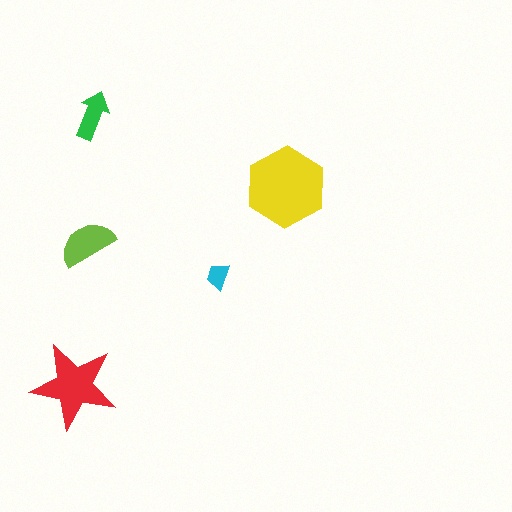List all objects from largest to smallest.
The yellow hexagon, the red star, the lime semicircle, the green arrow, the cyan trapezoid.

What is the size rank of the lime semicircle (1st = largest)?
3rd.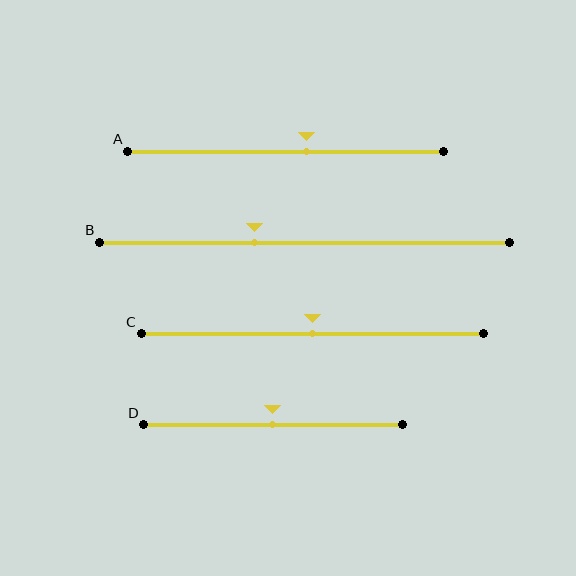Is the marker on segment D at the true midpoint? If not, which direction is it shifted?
Yes, the marker on segment D is at the true midpoint.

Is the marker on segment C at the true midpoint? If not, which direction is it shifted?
Yes, the marker on segment C is at the true midpoint.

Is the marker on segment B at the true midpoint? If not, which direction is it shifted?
No, the marker on segment B is shifted to the left by about 12% of the segment length.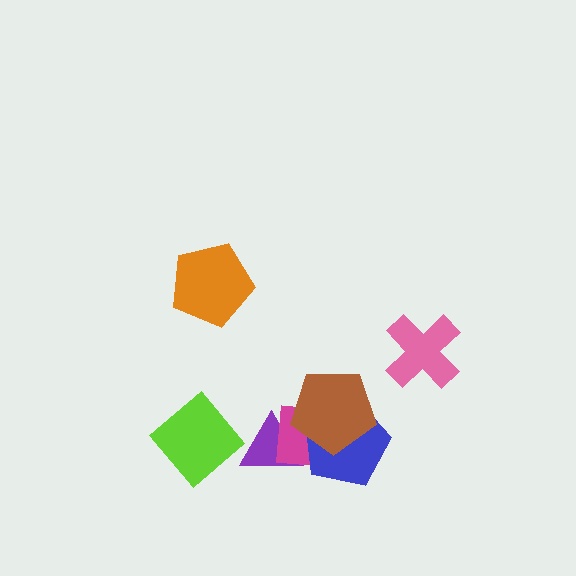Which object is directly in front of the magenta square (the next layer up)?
The blue pentagon is directly in front of the magenta square.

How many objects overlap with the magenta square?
3 objects overlap with the magenta square.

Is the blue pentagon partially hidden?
Yes, it is partially covered by another shape.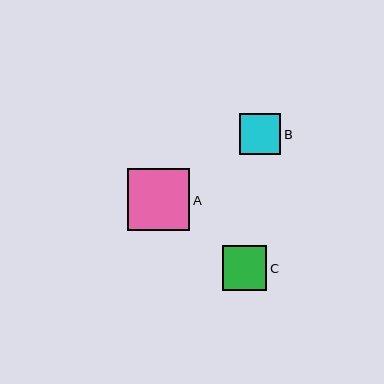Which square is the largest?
Square A is the largest with a size of approximately 63 pixels.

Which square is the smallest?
Square B is the smallest with a size of approximately 41 pixels.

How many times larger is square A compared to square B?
Square A is approximately 1.5 times the size of square B.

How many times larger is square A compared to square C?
Square A is approximately 1.4 times the size of square C.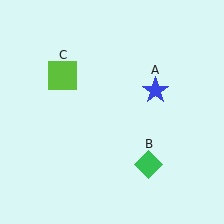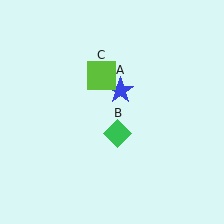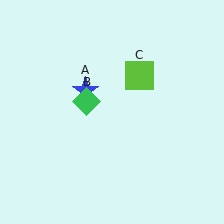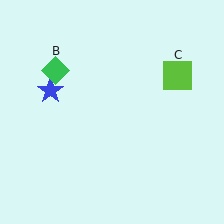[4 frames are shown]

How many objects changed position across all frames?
3 objects changed position: blue star (object A), green diamond (object B), lime square (object C).